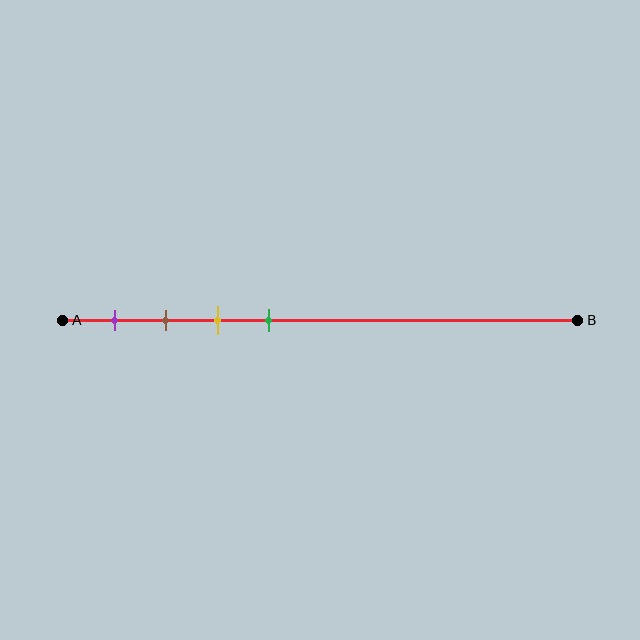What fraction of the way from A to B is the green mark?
The green mark is approximately 40% (0.4) of the way from A to B.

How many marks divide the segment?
There are 4 marks dividing the segment.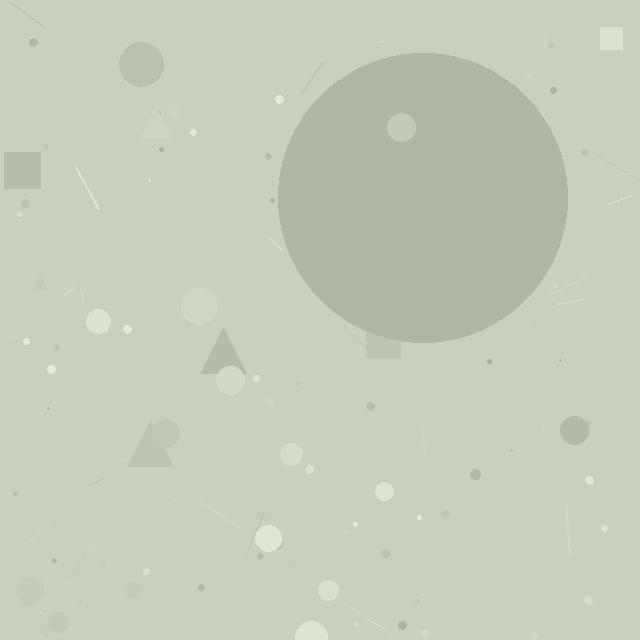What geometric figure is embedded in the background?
A circle is embedded in the background.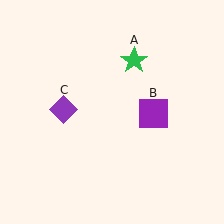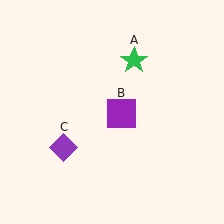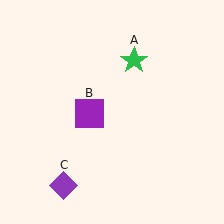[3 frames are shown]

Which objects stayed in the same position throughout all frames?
Green star (object A) remained stationary.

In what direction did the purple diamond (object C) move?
The purple diamond (object C) moved down.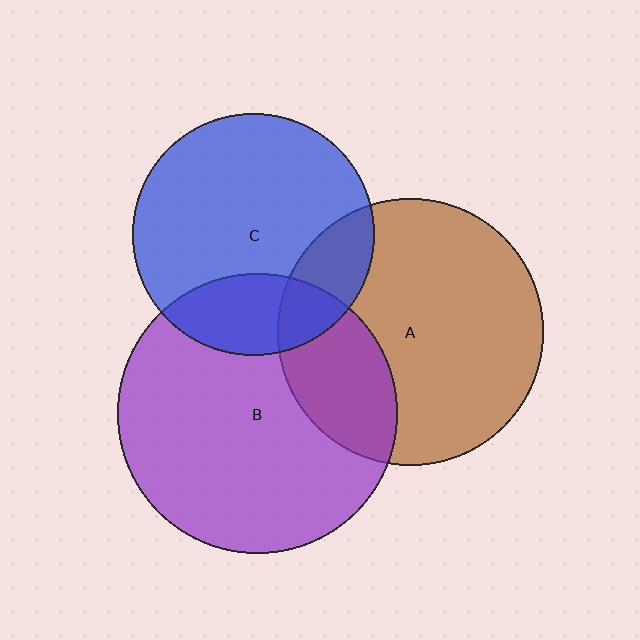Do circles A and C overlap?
Yes.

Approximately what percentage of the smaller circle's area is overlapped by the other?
Approximately 20%.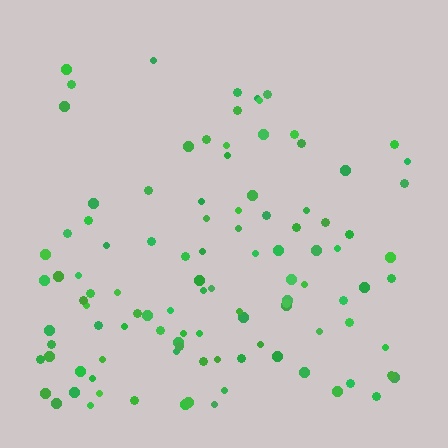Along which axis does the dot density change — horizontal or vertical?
Vertical.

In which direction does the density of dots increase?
From top to bottom, with the bottom side densest.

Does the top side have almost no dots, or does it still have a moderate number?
Still a moderate number, just noticeably fewer than the bottom.